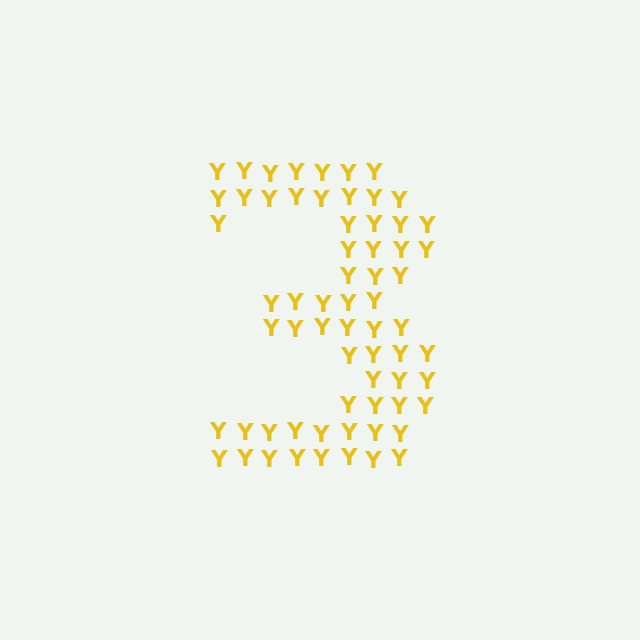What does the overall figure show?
The overall figure shows the digit 3.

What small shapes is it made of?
It is made of small letter Y's.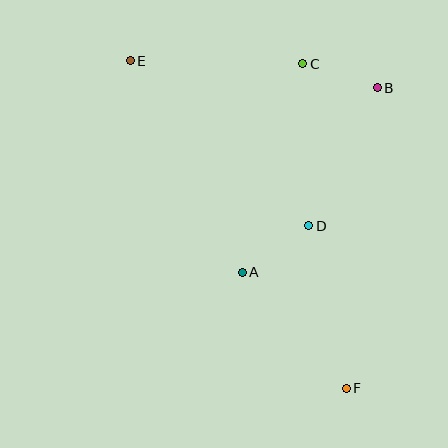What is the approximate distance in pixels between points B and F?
The distance between B and F is approximately 302 pixels.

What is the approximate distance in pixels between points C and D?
The distance between C and D is approximately 162 pixels.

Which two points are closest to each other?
Points B and C are closest to each other.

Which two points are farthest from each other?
Points E and F are farthest from each other.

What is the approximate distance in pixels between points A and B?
The distance between A and B is approximately 229 pixels.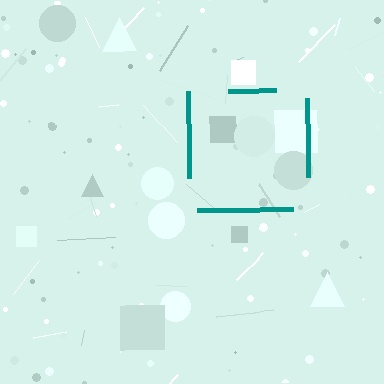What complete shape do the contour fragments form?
The contour fragments form a square.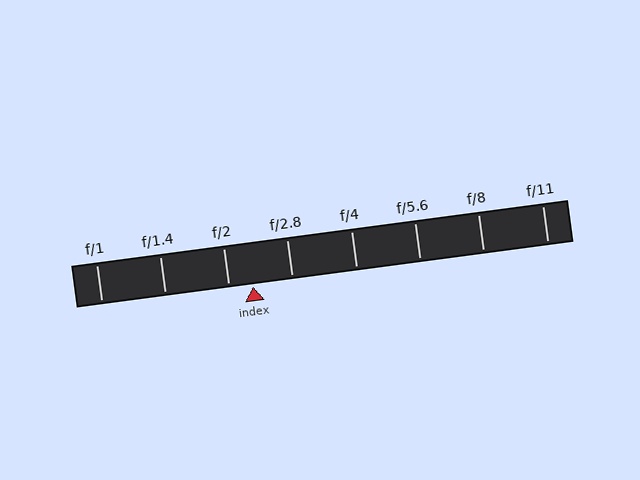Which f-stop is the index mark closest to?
The index mark is closest to f/2.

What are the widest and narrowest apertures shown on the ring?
The widest aperture shown is f/1 and the narrowest is f/11.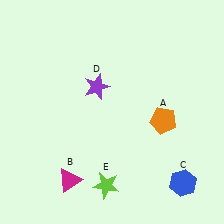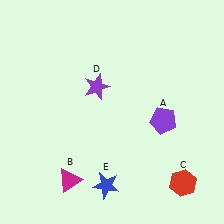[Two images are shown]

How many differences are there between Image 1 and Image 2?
There are 3 differences between the two images.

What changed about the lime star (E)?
In Image 1, E is lime. In Image 2, it changed to blue.